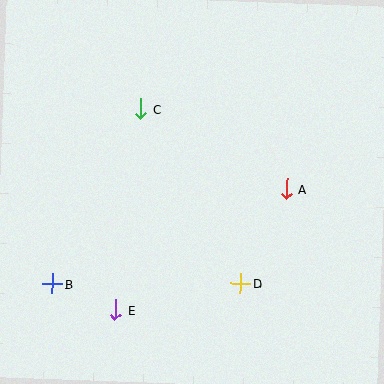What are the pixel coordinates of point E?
Point E is at (116, 310).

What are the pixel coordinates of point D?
Point D is at (240, 284).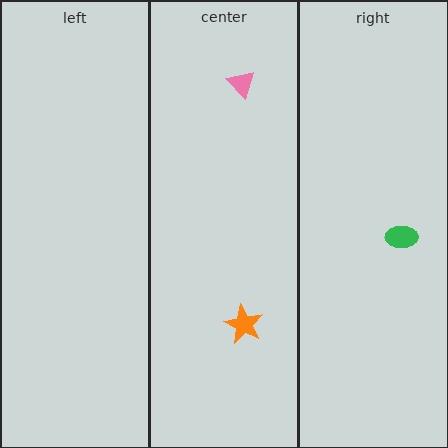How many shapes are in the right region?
1.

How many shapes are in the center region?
2.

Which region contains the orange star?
The center region.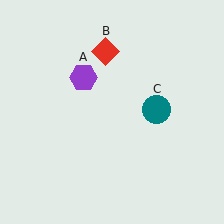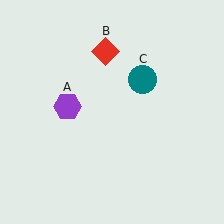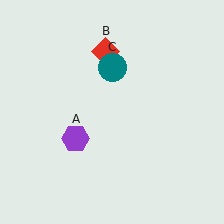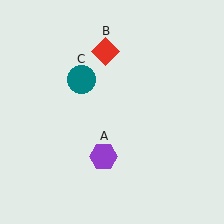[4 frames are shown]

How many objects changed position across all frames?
2 objects changed position: purple hexagon (object A), teal circle (object C).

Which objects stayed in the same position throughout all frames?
Red diamond (object B) remained stationary.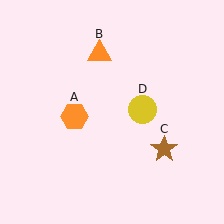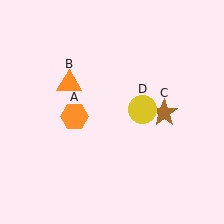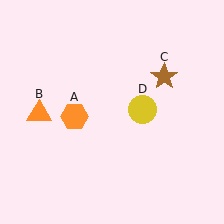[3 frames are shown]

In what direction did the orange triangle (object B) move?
The orange triangle (object B) moved down and to the left.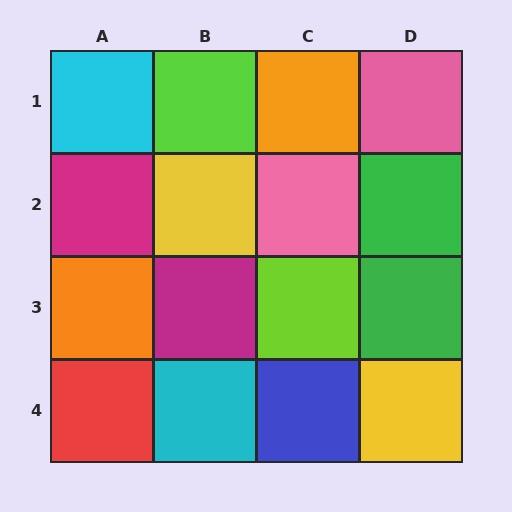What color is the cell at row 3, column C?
Lime.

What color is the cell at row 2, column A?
Magenta.